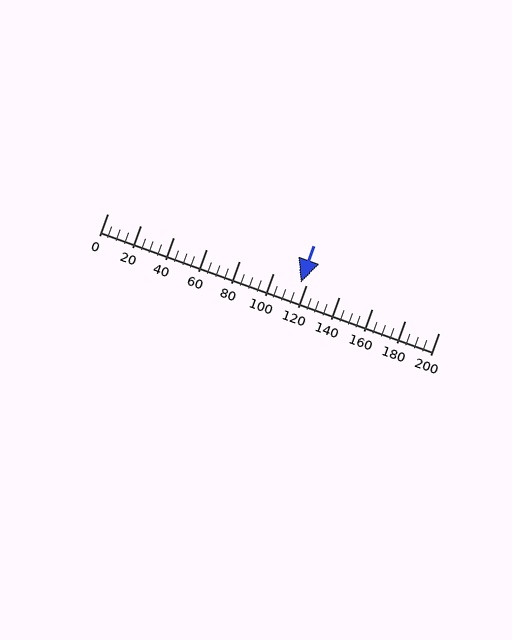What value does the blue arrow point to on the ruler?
The blue arrow points to approximately 117.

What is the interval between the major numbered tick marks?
The major tick marks are spaced 20 units apart.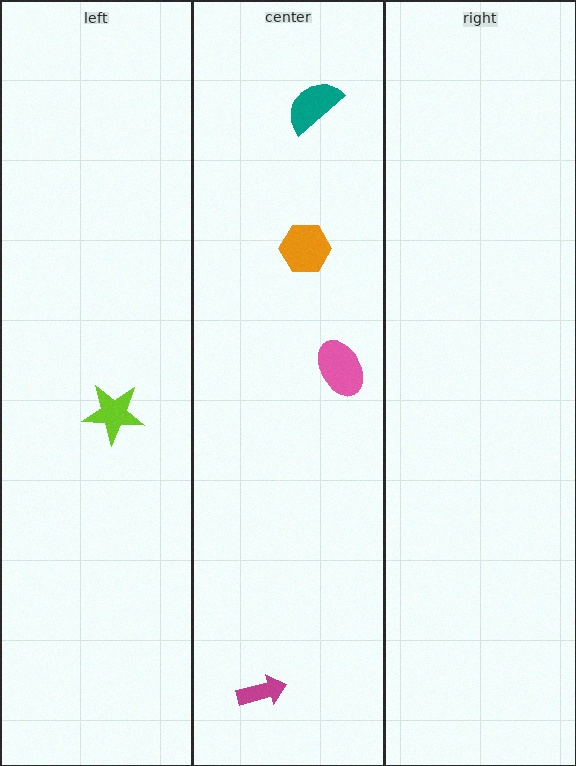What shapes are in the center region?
The teal semicircle, the pink ellipse, the orange hexagon, the magenta arrow.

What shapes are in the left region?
The lime star.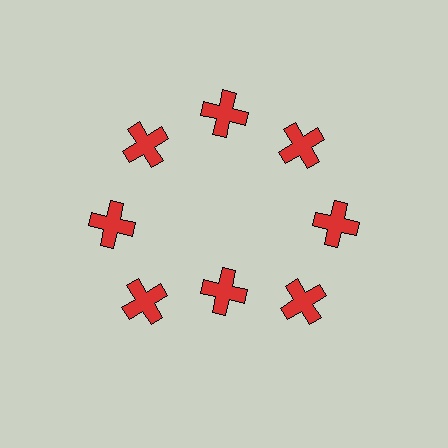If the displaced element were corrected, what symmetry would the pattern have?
It would have 8-fold rotational symmetry — the pattern would map onto itself every 45 degrees.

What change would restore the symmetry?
The symmetry would be restored by moving it outward, back onto the ring so that all 8 crosses sit at equal angles and equal distance from the center.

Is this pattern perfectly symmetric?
No. The 8 red crosses are arranged in a ring, but one element near the 6 o'clock position is pulled inward toward the center, breaking the 8-fold rotational symmetry.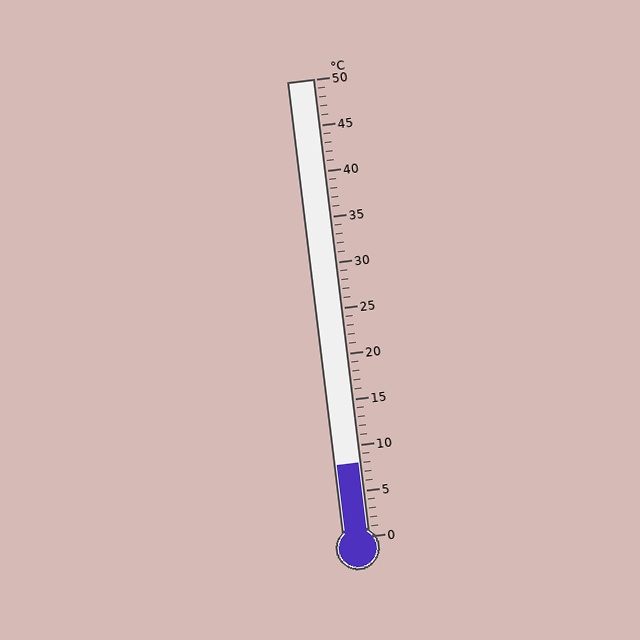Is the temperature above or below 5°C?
The temperature is above 5°C.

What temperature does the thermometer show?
The thermometer shows approximately 8°C.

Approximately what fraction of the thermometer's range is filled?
The thermometer is filled to approximately 15% of its range.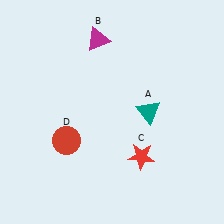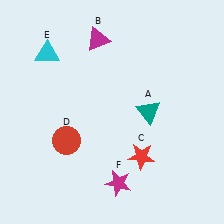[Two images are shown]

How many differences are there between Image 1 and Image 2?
There are 2 differences between the two images.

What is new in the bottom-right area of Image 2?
A magenta star (F) was added in the bottom-right area of Image 2.